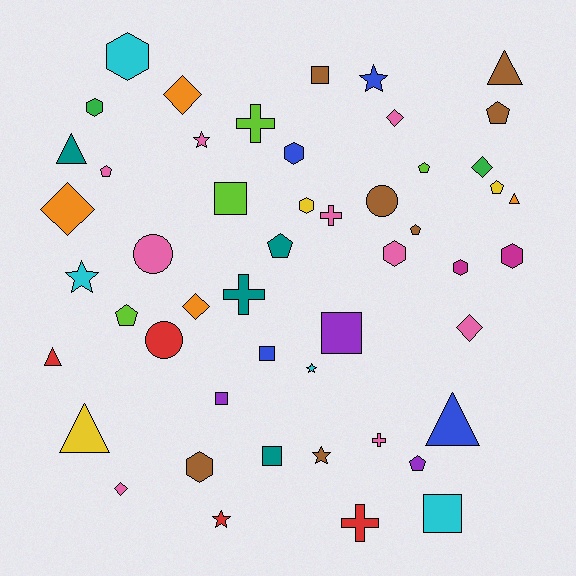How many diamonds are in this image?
There are 7 diamonds.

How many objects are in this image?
There are 50 objects.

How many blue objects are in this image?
There are 4 blue objects.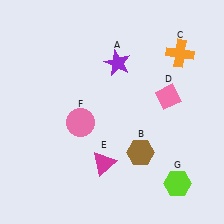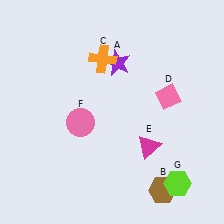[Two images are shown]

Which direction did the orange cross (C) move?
The orange cross (C) moved left.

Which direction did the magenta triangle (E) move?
The magenta triangle (E) moved right.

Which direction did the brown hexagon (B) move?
The brown hexagon (B) moved down.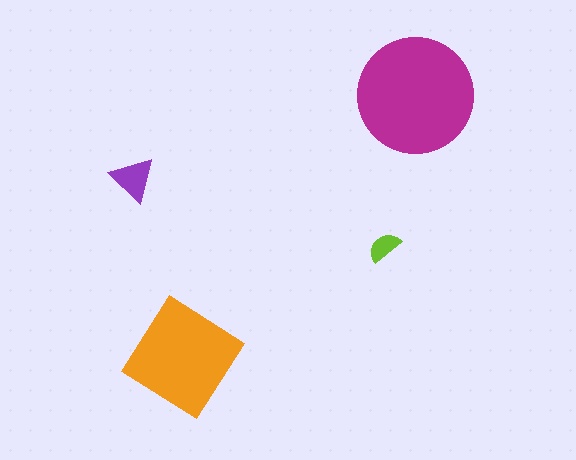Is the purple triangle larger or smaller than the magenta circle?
Smaller.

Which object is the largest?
The magenta circle.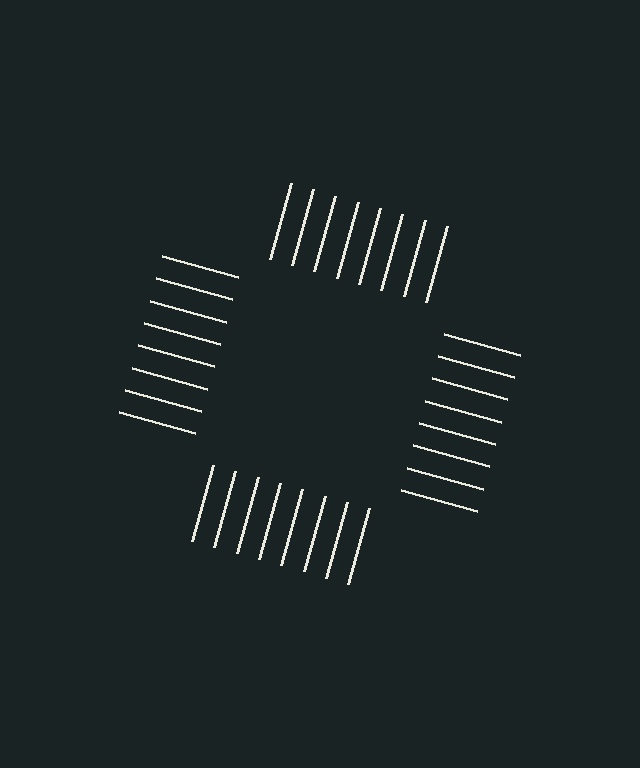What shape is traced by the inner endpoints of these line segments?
An illusory square — the line segments terminate on its edges but no continuous stroke is drawn.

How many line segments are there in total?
32 — 8 along each of the 4 edges.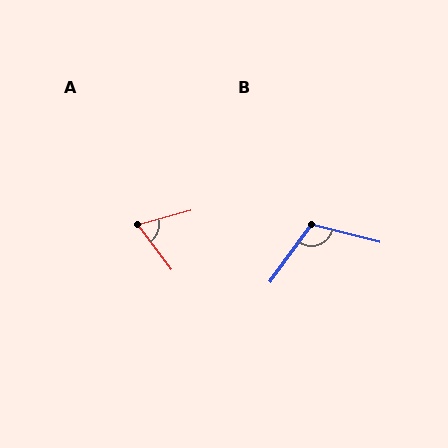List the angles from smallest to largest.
A (68°), B (111°).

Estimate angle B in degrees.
Approximately 111 degrees.